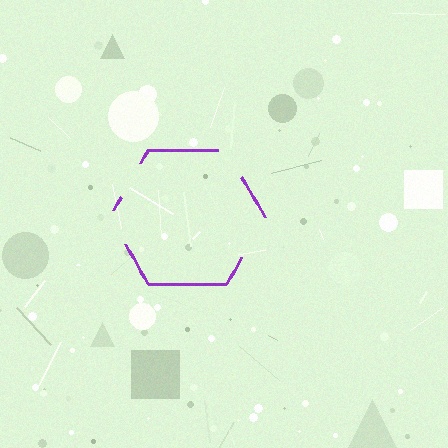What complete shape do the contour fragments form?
The contour fragments form a hexagon.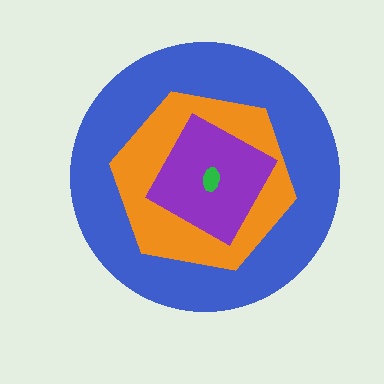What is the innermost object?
The green ellipse.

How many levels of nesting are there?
4.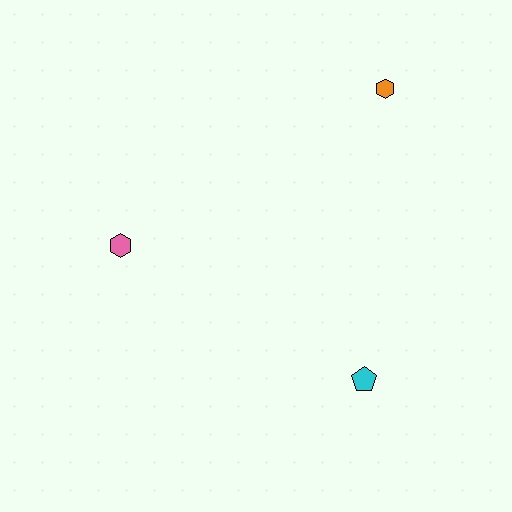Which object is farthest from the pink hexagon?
The orange hexagon is farthest from the pink hexagon.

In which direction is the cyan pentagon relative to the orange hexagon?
The cyan pentagon is below the orange hexagon.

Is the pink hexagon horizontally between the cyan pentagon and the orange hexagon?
No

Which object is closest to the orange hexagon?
The cyan pentagon is closest to the orange hexagon.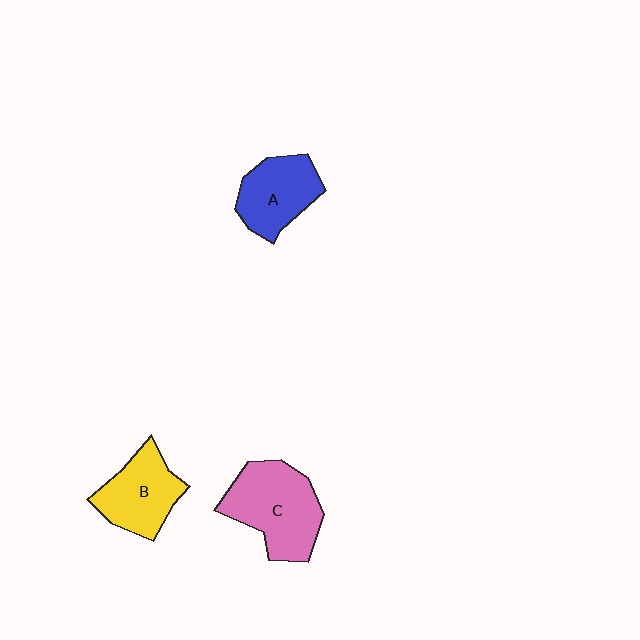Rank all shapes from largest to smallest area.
From largest to smallest: C (pink), B (yellow), A (blue).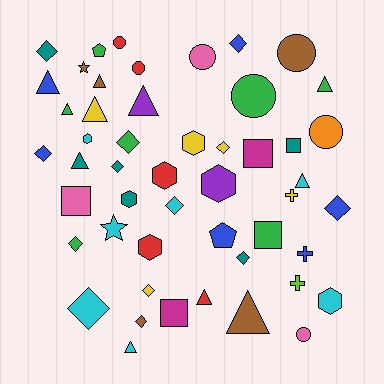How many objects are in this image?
There are 50 objects.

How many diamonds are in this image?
There are 13 diamonds.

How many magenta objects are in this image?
There are 2 magenta objects.